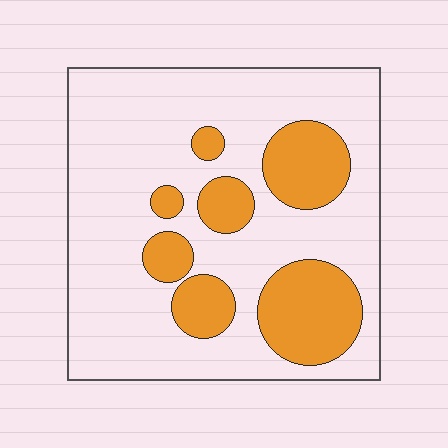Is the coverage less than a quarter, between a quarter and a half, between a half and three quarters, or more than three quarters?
Between a quarter and a half.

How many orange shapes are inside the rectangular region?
7.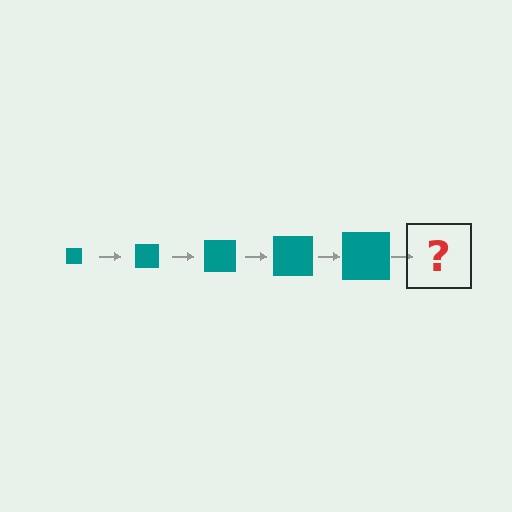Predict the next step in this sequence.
The next step is a teal square, larger than the previous one.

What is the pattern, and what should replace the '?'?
The pattern is that the square gets progressively larger each step. The '?' should be a teal square, larger than the previous one.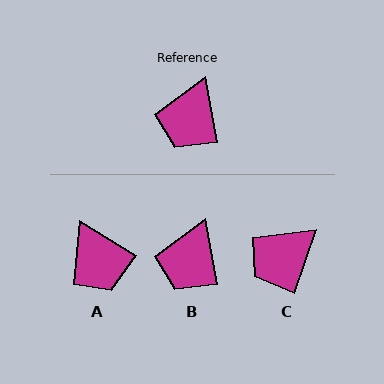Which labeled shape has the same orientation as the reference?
B.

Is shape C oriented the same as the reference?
No, it is off by about 29 degrees.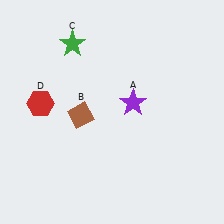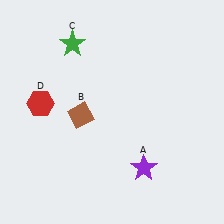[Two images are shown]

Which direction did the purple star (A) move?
The purple star (A) moved down.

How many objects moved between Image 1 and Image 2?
1 object moved between the two images.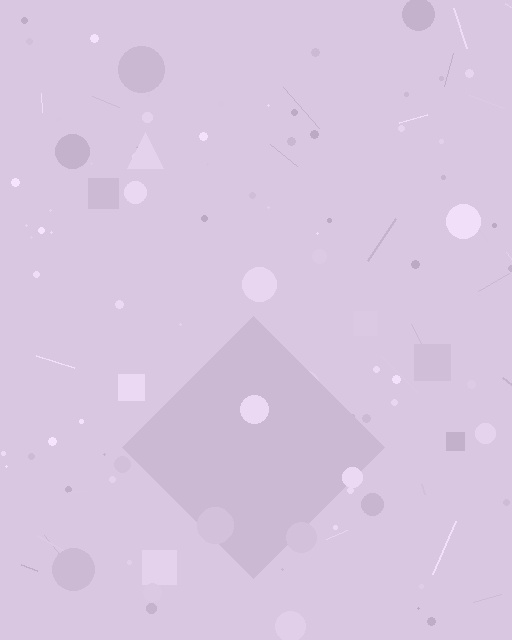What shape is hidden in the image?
A diamond is hidden in the image.